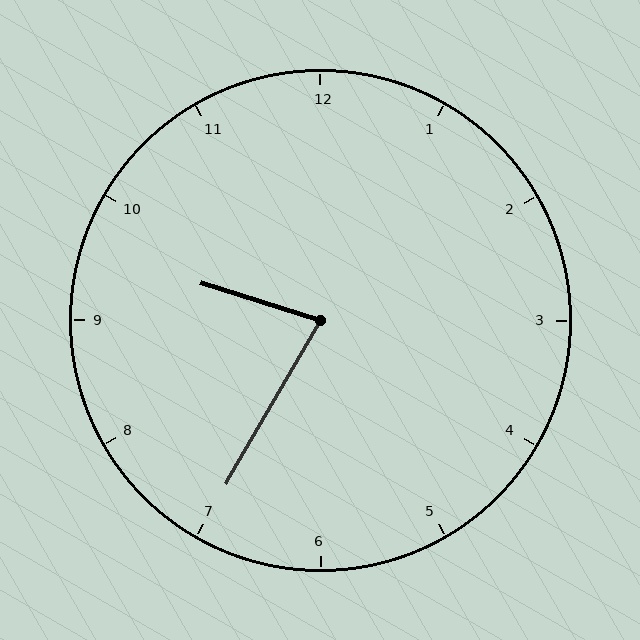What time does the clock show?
9:35.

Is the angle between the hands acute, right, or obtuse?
It is acute.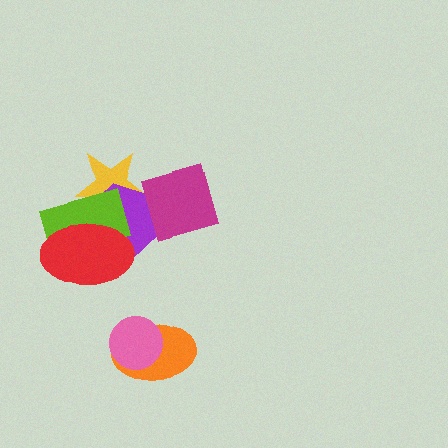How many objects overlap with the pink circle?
1 object overlaps with the pink circle.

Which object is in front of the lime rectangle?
The red ellipse is in front of the lime rectangle.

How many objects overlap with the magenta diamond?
2 objects overlap with the magenta diamond.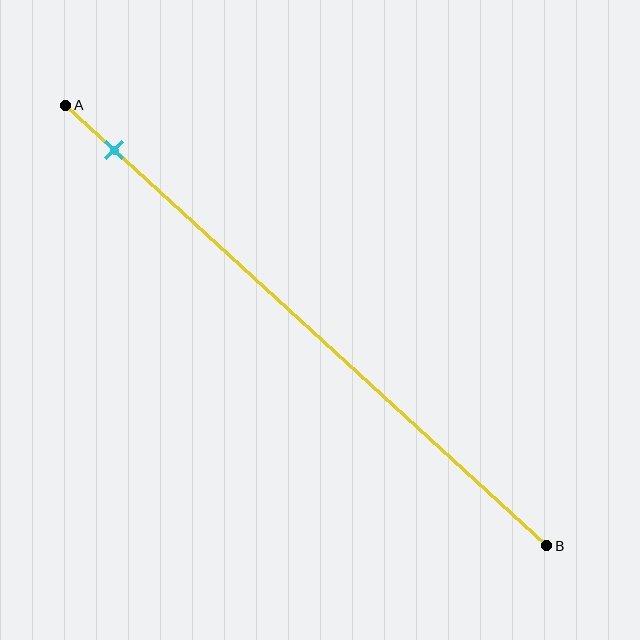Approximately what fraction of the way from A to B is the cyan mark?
The cyan mark is approximately 10% of the way from A to B.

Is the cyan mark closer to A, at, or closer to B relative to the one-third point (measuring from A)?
The cyan mark is closer to point A than the one-third point of segment AB.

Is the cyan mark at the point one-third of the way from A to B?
No, the mark is at about 10% from A, not at the 33% one-third point.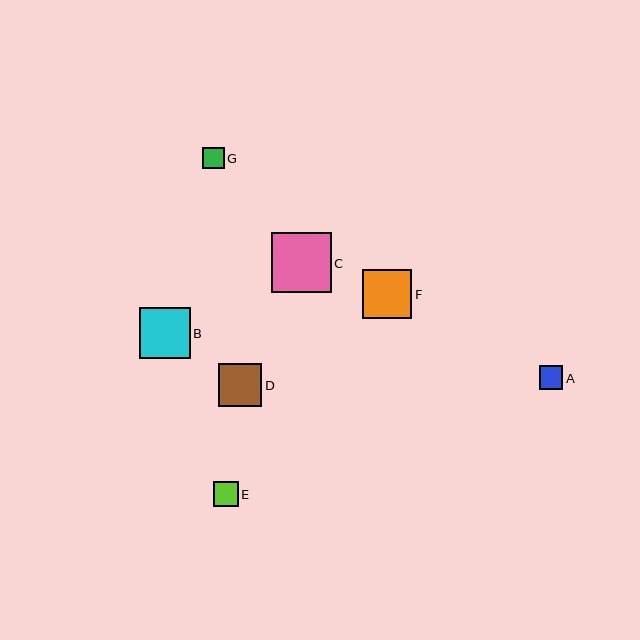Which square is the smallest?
Square G is the smallest with a size of approximately 21 pixels.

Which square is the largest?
Square C is the largest with a size of approximately 60 pixels.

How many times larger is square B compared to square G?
Square B is approximately 2.4 times the size of square G.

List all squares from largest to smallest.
From largest to smallest: C, B, F, D, E, A, G.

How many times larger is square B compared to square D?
Square B is approximately 1.2 times the size of square D.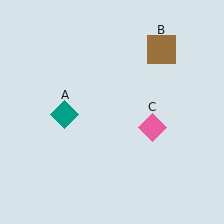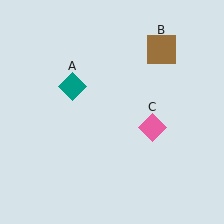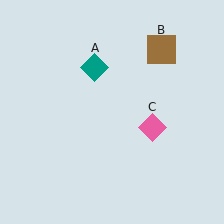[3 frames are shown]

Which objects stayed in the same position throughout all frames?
Brown square (object B) and pink diamond (object C) remained stationary.